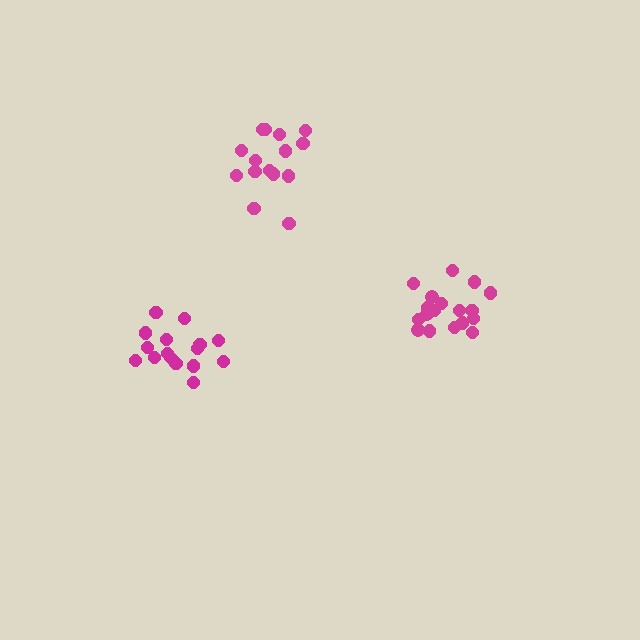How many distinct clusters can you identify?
There are 3 distinct clusters.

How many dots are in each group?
Group 1: 15 dots, Group 2: 17 dots, Group 3: 18 dots (50 total).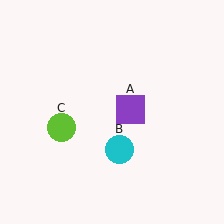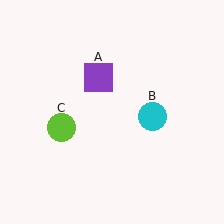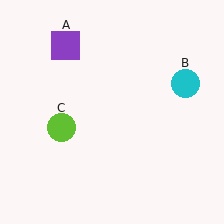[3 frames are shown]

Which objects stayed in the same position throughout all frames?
Lime circle (object C) remained stationary.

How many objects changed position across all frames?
2 objects changed position: purple square (object A), cyan circle (object B).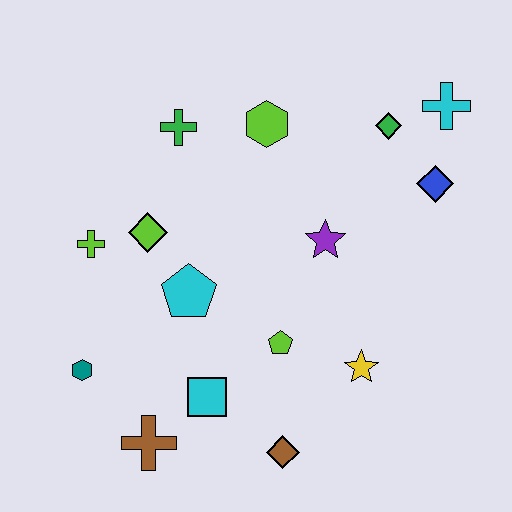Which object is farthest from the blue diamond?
The teal hexagon is farthest from the blue diamond.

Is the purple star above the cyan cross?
No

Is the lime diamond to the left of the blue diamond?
Yes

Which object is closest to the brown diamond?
The cyan square is closest to the brown diamond.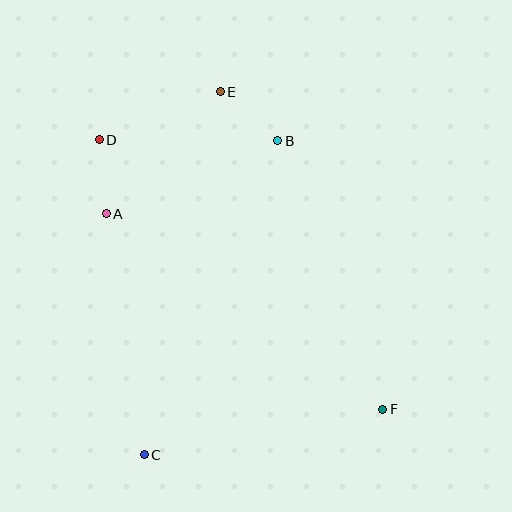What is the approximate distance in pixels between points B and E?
The distance between B and E is approximately 76 pixels.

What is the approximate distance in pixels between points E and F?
The distance between E and F is approximately 357 pixels.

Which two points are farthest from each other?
Points D and F are farthest from each other.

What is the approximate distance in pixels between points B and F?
The distance between B and F is approximately 288 pixels.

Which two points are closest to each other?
Points A and D are closest to each other.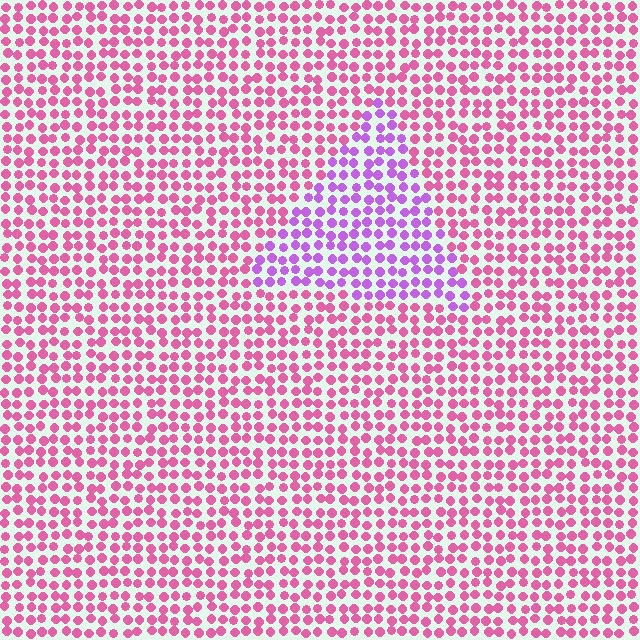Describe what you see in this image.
The image is filled with small pink elements in a uniform arrangement. A triangle-shaped region is visible where the elements are tinted to a slightly different hue, forming a subtle color boundary.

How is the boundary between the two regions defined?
The boundary is defined purely by a slight shift in hue (about 43 degrees). Spacing, size, and orientation are identical on both sides.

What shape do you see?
I see a triangle.